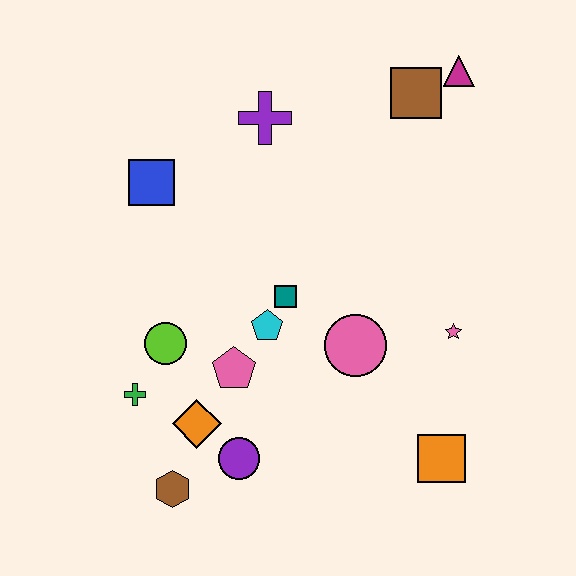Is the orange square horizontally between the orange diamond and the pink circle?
No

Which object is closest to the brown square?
The magenta triangle is closest to the brown square.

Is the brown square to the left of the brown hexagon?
No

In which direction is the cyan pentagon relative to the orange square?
The cyan pentagon is to the left of the orange square.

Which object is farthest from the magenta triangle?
The brown hexagon is farthest from the magenta triangle.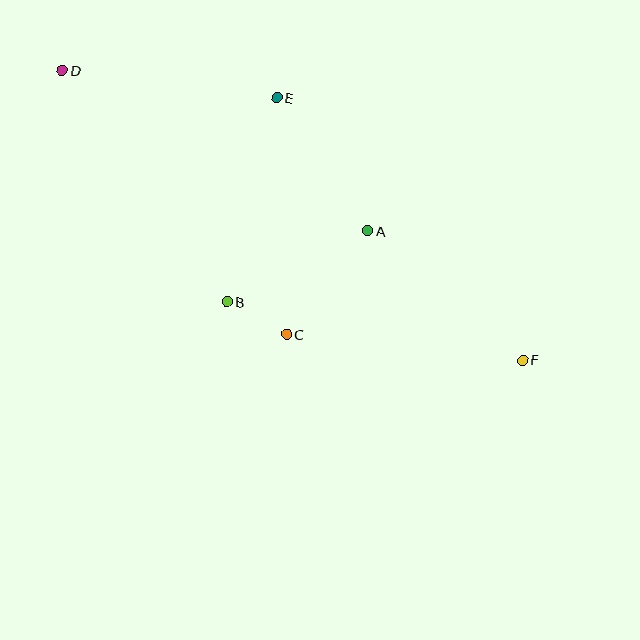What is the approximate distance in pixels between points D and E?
The distance between D and E is approximately 216 pixels.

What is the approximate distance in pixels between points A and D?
The distance between A and D is approximately 345 pixels.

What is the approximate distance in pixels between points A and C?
The distance between A and C is approximately 131 pixels.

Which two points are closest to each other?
Points B and C are closest to each other.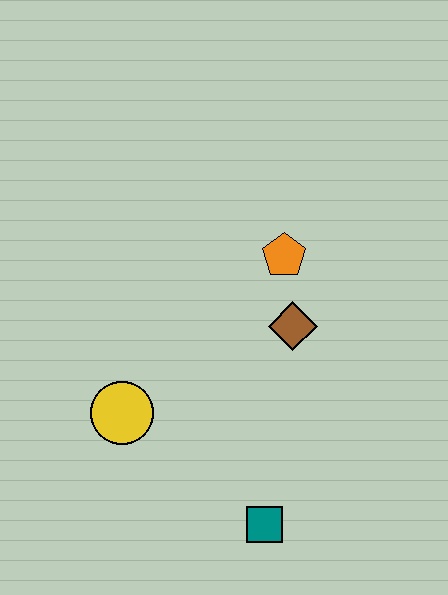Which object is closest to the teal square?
The yellow circle is closest to the teal square.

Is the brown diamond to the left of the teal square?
No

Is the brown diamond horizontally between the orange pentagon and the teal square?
No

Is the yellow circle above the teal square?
Yes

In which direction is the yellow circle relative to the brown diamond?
The yellow circle is to the left of the brown diamond.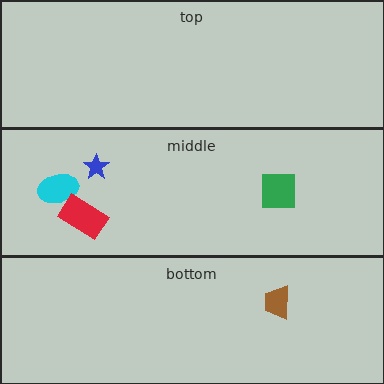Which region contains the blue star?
The middle region.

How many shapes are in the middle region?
4.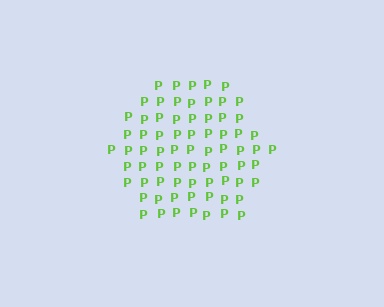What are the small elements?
The small elements are letter P's.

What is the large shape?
The large shape is a hexagon.